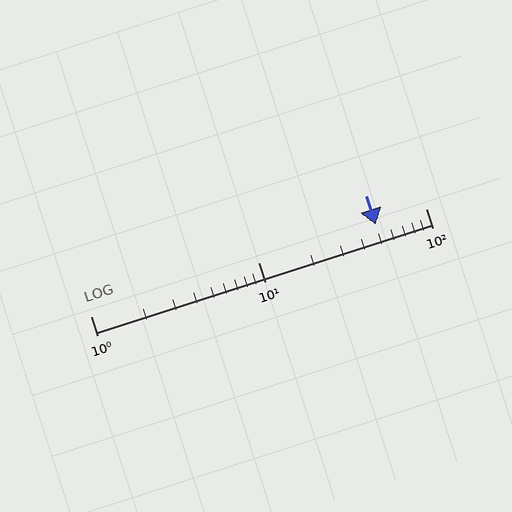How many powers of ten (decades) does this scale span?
The scale spans 2 decades, from 1 to 100.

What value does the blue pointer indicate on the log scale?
The pointer indicates approximately 50.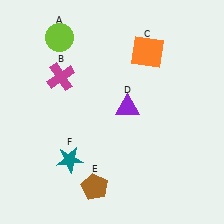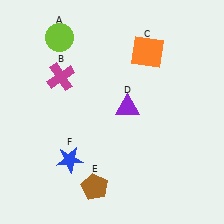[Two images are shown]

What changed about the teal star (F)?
In Image 1, F is teal. In Image 2, it changed to blue.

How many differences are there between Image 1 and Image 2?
There is 1 difference between the two images.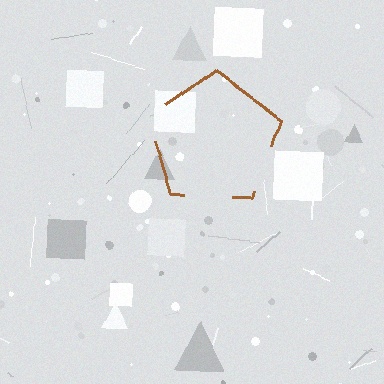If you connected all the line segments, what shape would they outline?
They would outline a pentagon.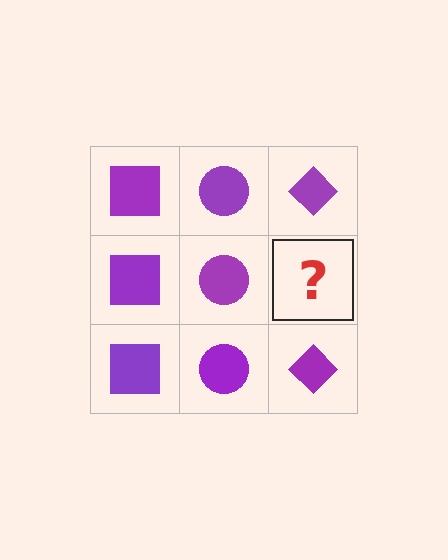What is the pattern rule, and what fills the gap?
The rule is that each column has a consistent shape. The gap should be filled with a purple diamond.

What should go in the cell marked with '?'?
The missing cell should contain a purple diamond.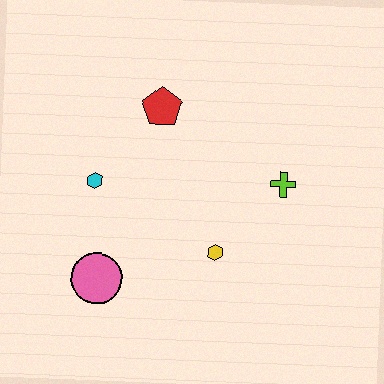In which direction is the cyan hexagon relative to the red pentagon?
The cyan hexagon is below the red pentagon.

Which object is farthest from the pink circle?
The lime cross is farthest from the pink circle.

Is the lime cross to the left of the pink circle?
No